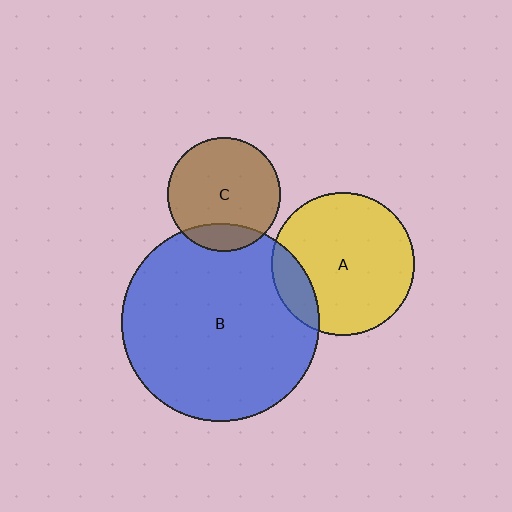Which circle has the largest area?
Circle B (blue).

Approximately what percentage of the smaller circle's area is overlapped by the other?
Approximately 15%.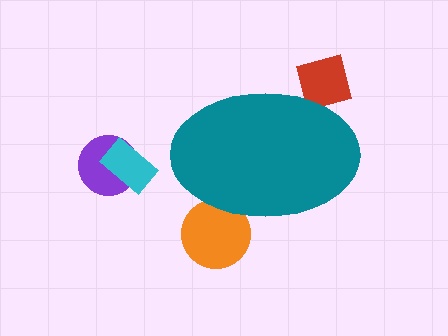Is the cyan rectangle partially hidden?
No, the cyan rectangle is fully visible.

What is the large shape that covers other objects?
A teal ellipse.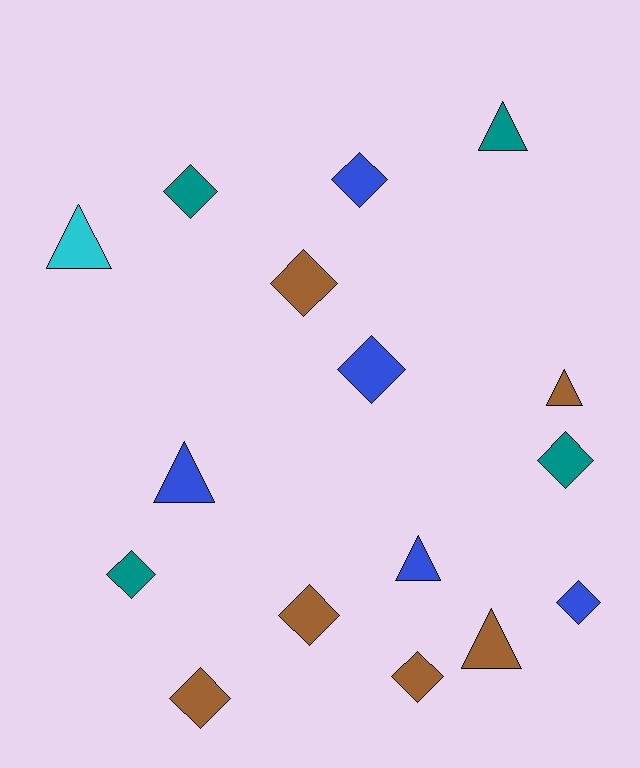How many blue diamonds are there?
There are 3 blue diamonds.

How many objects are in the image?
There are 16 objects.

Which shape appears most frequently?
Diamond, with 10 objects.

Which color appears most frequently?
Brown, with 6 objects.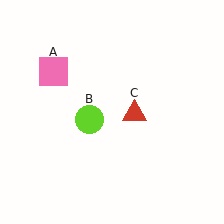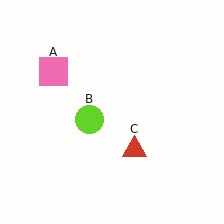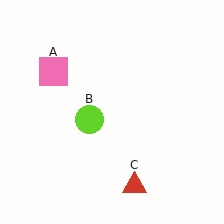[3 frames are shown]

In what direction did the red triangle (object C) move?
The red triangle (object C) moved down.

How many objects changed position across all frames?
1 object changed position: red triangle (object C).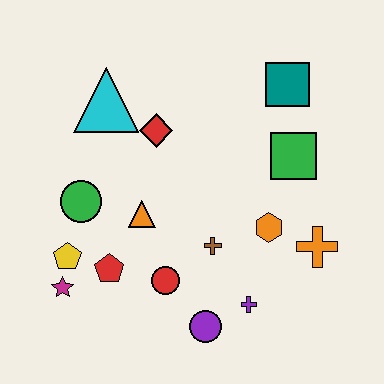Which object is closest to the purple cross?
The purple circle is closest to the purple cross.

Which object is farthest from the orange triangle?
The teal square is farthest from the orange triangle.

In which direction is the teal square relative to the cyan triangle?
The teal square is to the right of the cyan triangle.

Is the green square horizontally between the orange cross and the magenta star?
Yes